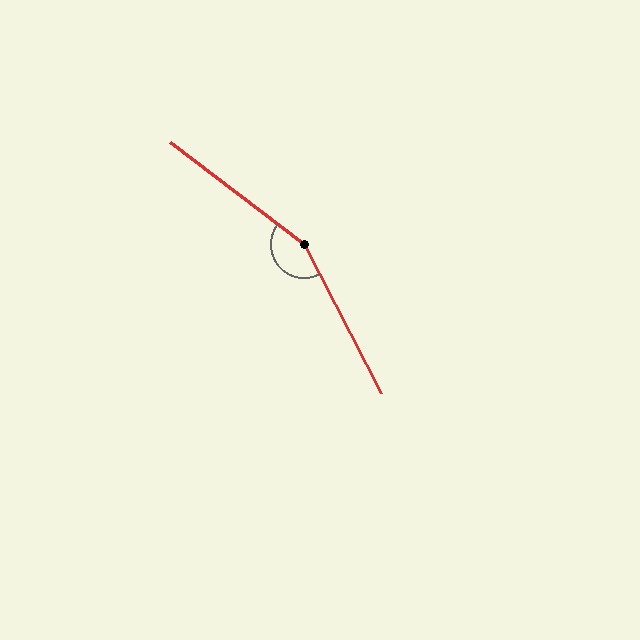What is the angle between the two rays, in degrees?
Approximately 155 degrees.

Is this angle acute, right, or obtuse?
It is obtuse.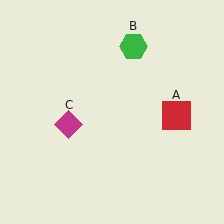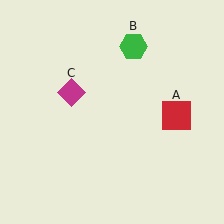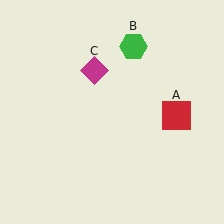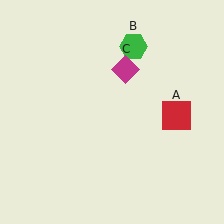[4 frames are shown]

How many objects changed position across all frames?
1 object changed position: magenta diamond (object C).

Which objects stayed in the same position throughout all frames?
Red square (object A) and green hexagon (object B) remained stationary.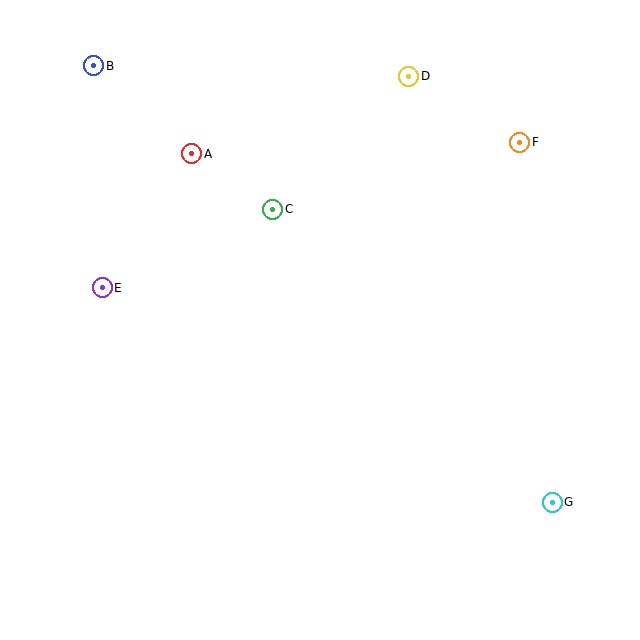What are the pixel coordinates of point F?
Point F is at (520, 142).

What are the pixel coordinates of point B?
Point B is at (94, 66).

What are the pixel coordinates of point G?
Point G is at (552, 502).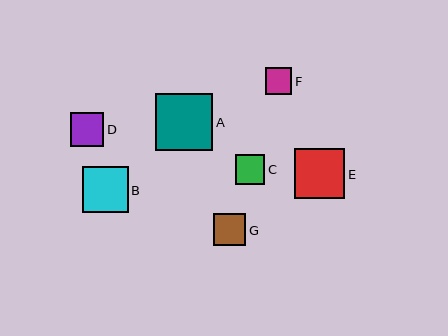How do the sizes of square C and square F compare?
Square C and square F are approximately the same size.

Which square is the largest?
Square A is the largest with a size of approximately 57 pixels.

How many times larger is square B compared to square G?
Square B is approximately 1.4 times the size of square G.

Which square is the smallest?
Square F is the smallest with a size of approximately 27 pixels.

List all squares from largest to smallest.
From largest to smallest: A, E, B, D, G, C, F.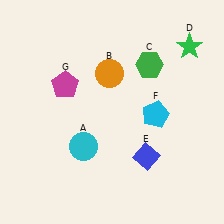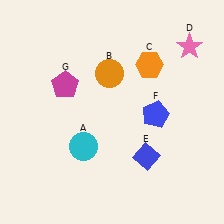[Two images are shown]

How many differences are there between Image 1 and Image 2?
There are 3 differences between the two images.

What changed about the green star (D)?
In Image 1, D is green. In Image 2, it changed to pink.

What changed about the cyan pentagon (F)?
In Image 1, F is cyan. In Image 2, it changed to blue.